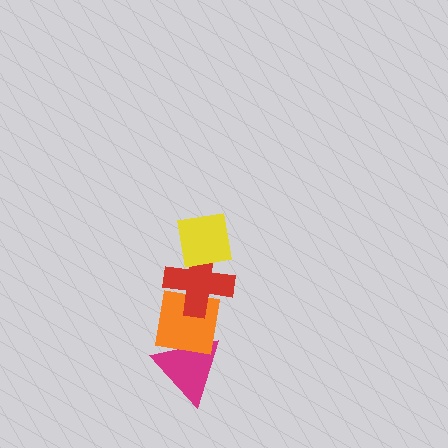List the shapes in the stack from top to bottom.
From top to bottom: the yellow square, the red cross, the orange square, the magenta triangle.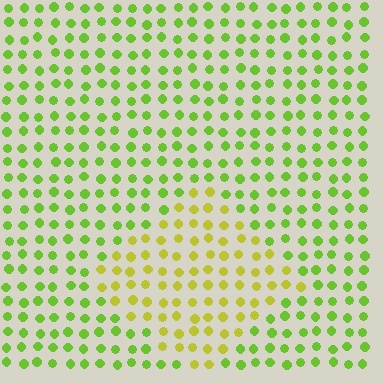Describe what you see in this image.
The image is filled with small lime elements in a uniform arrangement. A diamond-shaped region is visible where the elements are tinted to a slightly different hue, forming a subtle color boundary.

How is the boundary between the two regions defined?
The boundary is defined purely by a slight shift in hue (about 32 degrees). Spacing, size, and orientation are identical on both sides.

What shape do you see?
I see a diamond.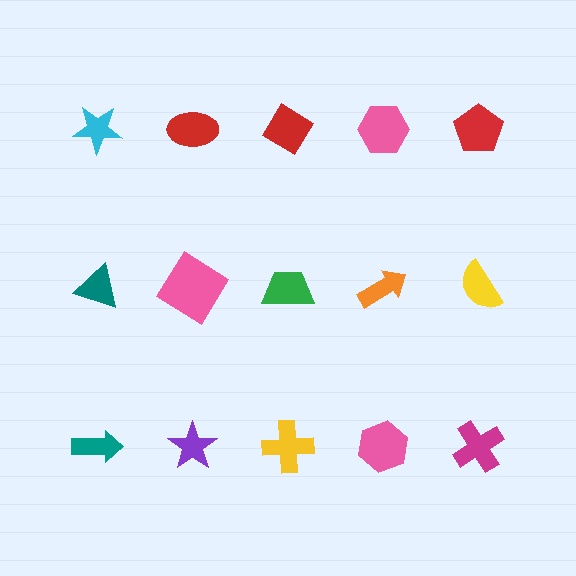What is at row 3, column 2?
A purple star.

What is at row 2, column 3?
A green trapezoid.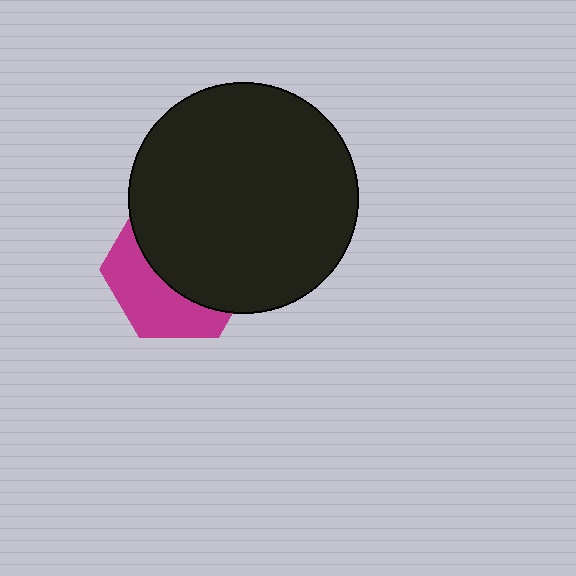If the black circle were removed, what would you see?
You would see the complete magenta hexagon.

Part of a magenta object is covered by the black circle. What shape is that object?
It is a hexagon.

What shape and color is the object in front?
The object in front is a black circle.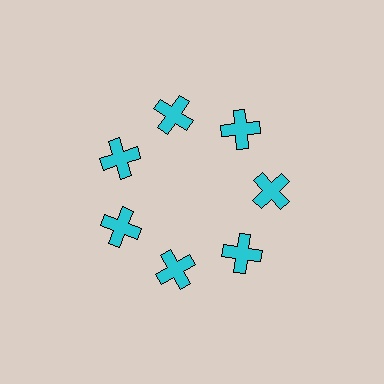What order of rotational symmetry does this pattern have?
This pattern has 7-fold rotational symmetry.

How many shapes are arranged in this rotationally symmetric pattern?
There are 7 shapes, arranged in 7 groups of 1.